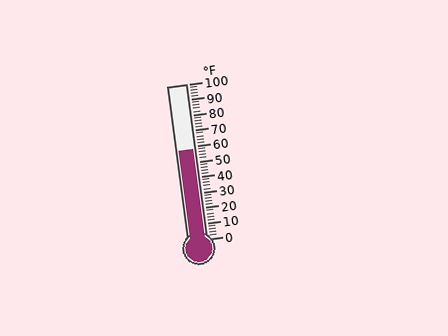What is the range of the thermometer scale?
The thermometer scale ranges from 0°F to 100°F.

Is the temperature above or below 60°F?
The temperature is below 60°F.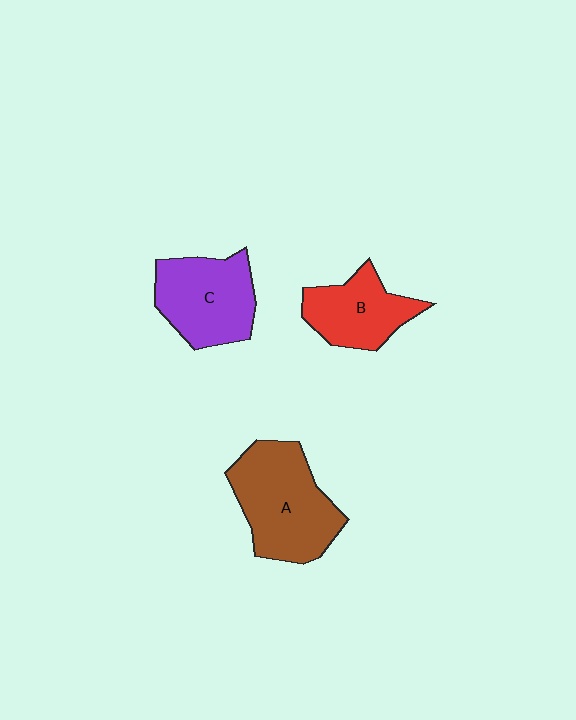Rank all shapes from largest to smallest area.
From largest to smallest: A (brown), C (purple), B (red).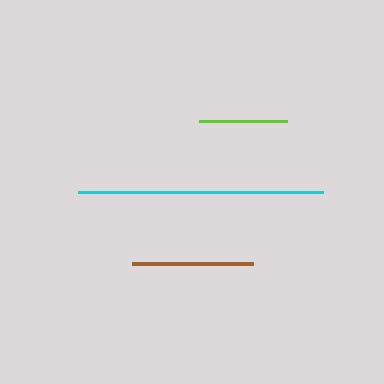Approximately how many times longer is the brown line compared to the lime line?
The brown line is approximately 1.4 times the length of the lime line.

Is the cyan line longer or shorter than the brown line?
The cyan line is longer than the brown line.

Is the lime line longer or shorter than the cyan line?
The cyan line is longer than the lime line.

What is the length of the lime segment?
The lime segment is approximately 89 pixels long.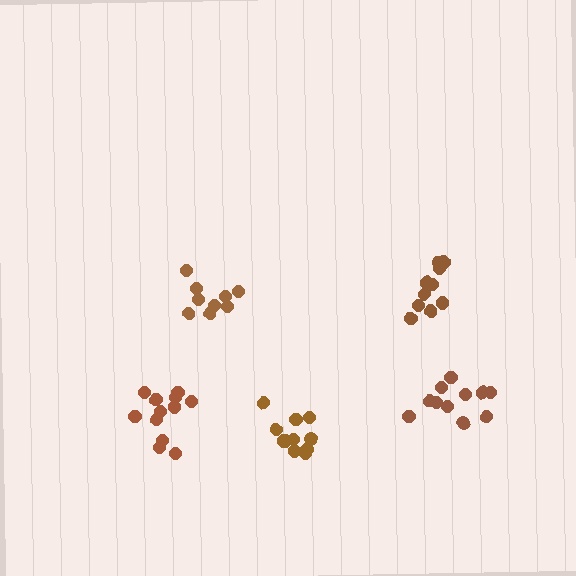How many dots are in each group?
Group 1: 12 dots, Group 2: 11 dots, Group 3: 9 dots, Group 4: 10 dots, Group 5: 11 dots (53 total).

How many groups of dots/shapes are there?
There are 5 groups.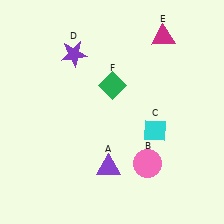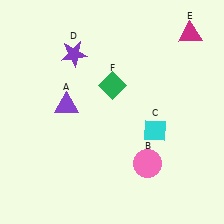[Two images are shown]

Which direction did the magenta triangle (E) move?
The magenta triangle (E) moved right.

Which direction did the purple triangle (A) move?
The purple triangle (A) moved up.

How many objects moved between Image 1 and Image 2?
2 objects moved between the two images.